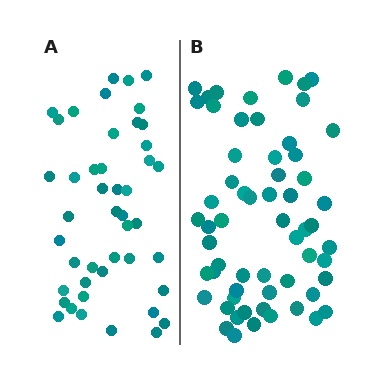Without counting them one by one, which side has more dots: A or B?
Region B (the right region) has more dots.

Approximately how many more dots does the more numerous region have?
Region B has approximately 15 more dots than region A.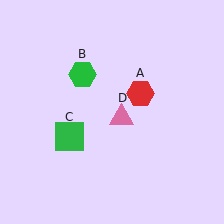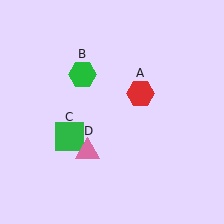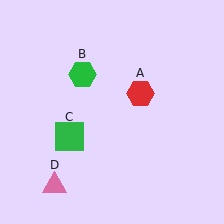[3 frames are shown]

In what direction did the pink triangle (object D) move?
The pink triangle (object D) moved down and to the left.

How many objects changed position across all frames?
1 object changed position: pink triangle (object D).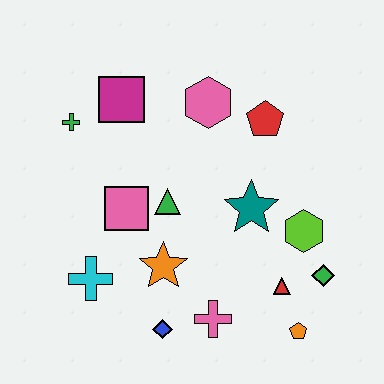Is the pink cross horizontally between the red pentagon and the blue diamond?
Yes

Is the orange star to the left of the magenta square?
No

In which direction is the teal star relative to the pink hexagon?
The teal star is below the pink hexagon.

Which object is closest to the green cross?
The magenta square is closest to the green cross.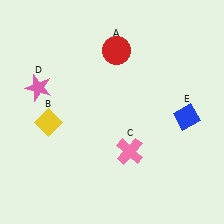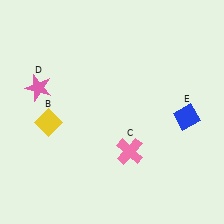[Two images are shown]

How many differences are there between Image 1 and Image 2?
There is 1 difference between the two images.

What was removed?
The red circle (A) was removed in Image 2.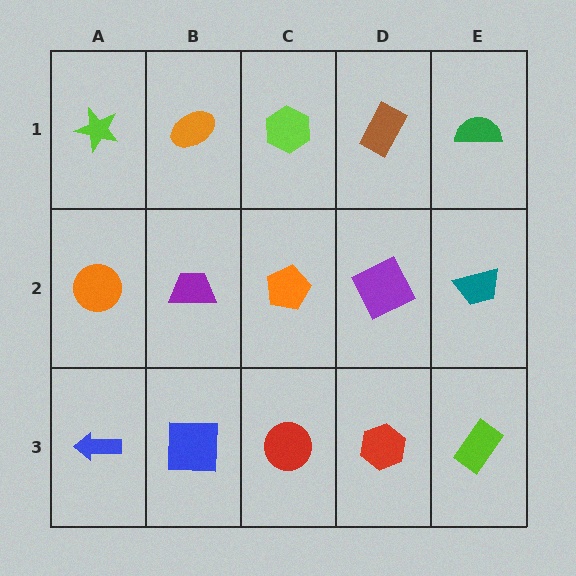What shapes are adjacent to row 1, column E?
A teal trapezoid (row 2, column E), a brown rectangle (row 1, column D).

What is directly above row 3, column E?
A teal trapezoid.